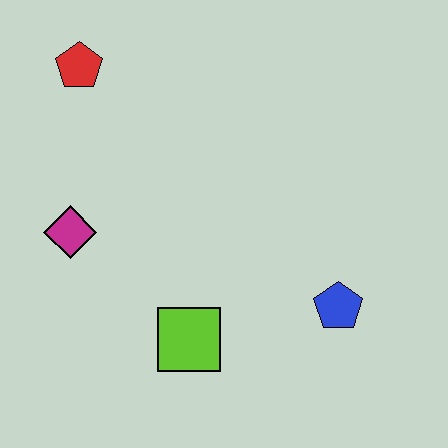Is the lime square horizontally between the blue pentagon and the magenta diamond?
Yes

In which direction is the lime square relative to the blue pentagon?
The lime square is to the left of the blue pentagon.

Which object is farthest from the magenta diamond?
The blue pentagon is farthest from the magenta diamond.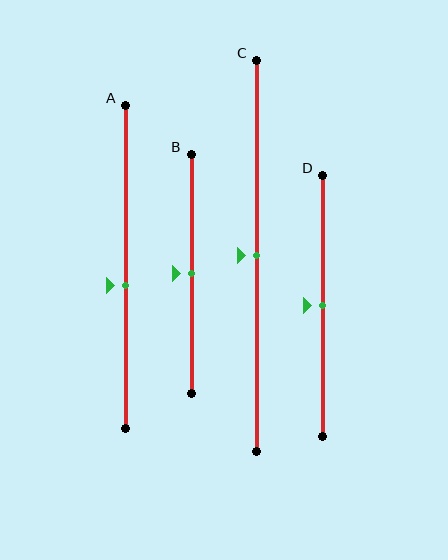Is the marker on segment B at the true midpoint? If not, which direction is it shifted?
Yes, the marker on segment B is at the true midpoint.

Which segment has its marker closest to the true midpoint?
Segment B has its marker closest to the true midpoint.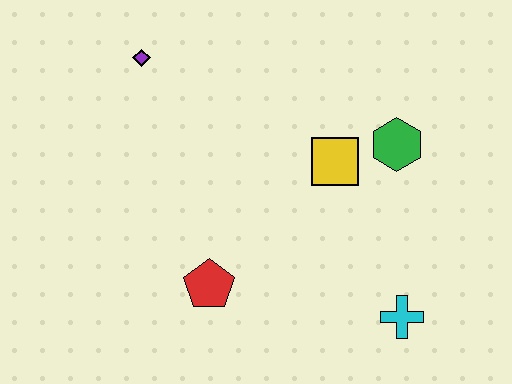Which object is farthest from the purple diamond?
The cyan cross is farthest from the purple diamond.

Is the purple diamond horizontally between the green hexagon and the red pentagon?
No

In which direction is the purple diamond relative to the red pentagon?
The purple diamond is above the red pentagon.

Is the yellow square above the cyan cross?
Yes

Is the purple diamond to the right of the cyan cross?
No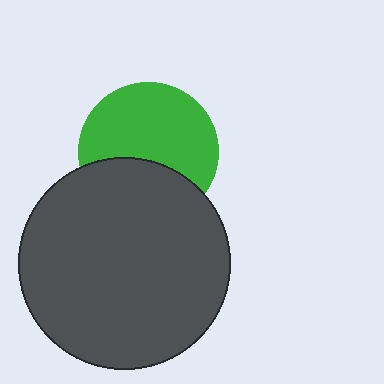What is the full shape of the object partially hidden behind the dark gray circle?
The partially hidden object is a green circle.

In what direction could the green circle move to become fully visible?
The green circle could move up. That would shift it out from behind the dark gray circle entirely.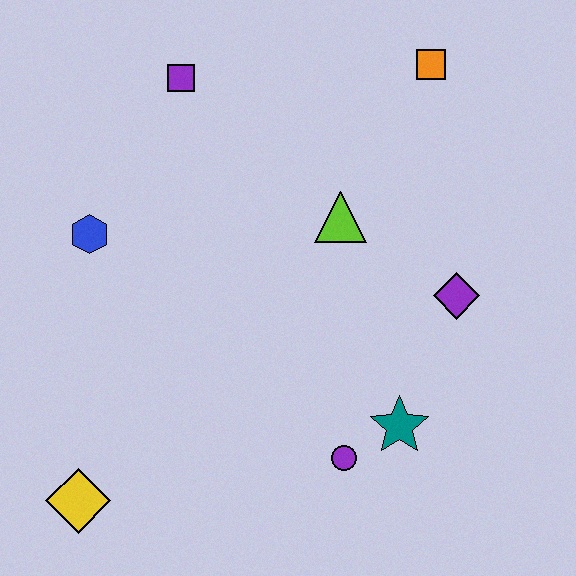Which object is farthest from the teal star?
The purple square is farthest from the teal star.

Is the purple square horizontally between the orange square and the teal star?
No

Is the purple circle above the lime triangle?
No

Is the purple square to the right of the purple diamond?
No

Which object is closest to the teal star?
The purple circle is closest to the teal star.